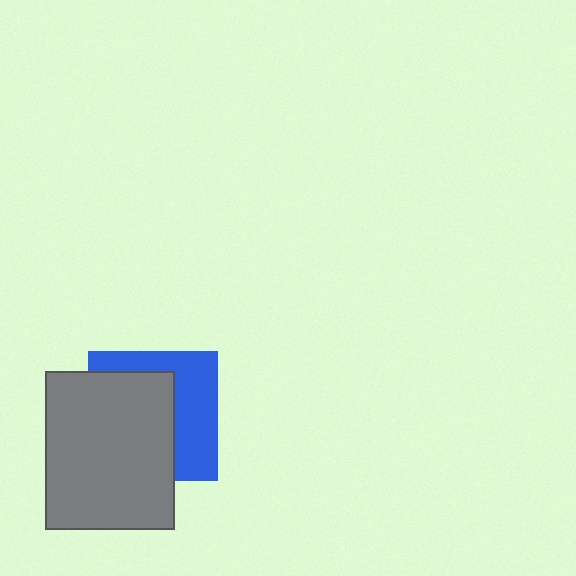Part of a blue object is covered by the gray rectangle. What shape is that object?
It is a square.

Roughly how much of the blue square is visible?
A small part of it is visible (roughly 43%).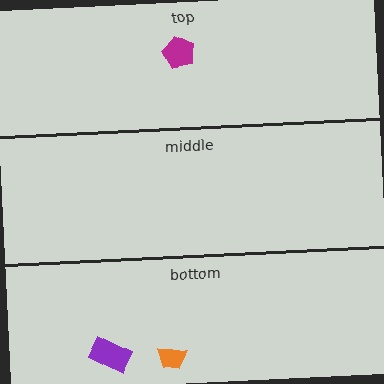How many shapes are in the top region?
1.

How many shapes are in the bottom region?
2.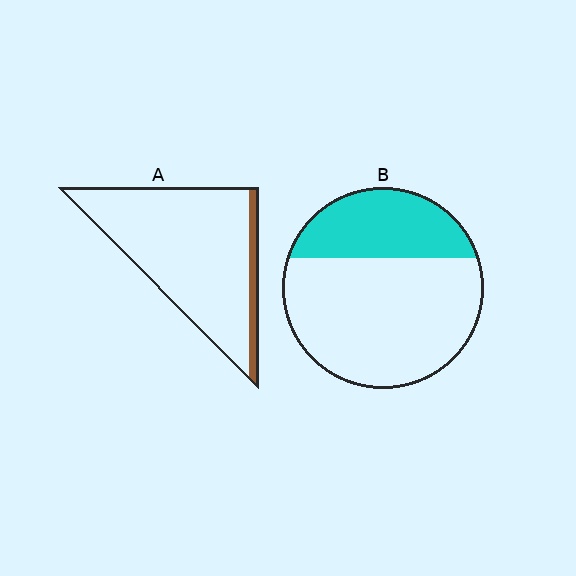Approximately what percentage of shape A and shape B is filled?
A is approximately 10% and B is approximately 30%.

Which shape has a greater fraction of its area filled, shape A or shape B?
Shape B.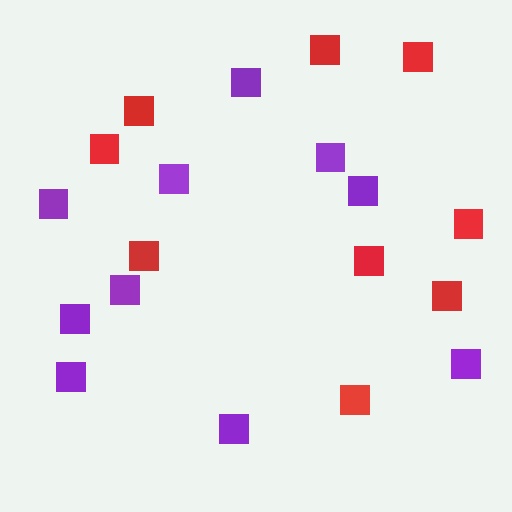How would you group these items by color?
There are 2 groups: one group of red squares (9) and one group of purple squares (10).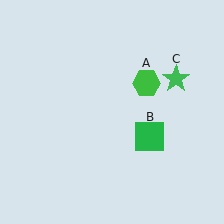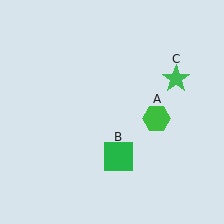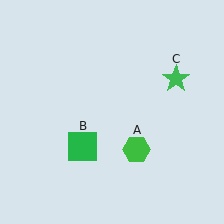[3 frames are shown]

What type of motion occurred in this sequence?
The green hexagon (object A), green square (object B) rotated clockwise around the center of the scene.